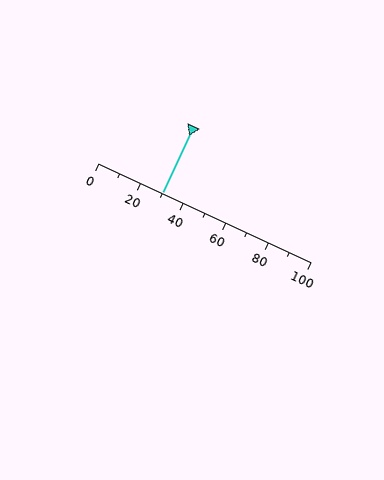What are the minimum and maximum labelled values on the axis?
The axis runs from 0 to 100.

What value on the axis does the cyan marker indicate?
The marker indicates approximately 30.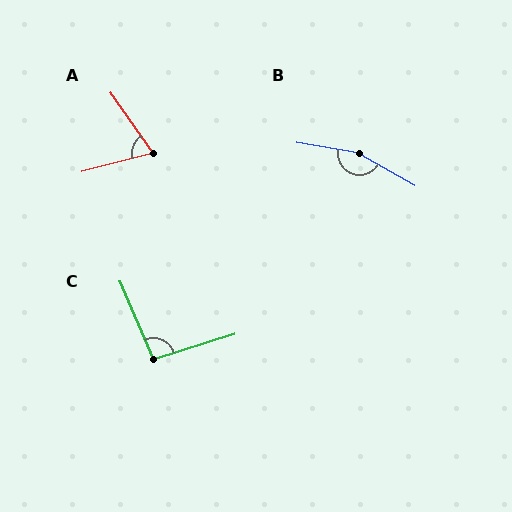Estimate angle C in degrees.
Approximately 96 degrees.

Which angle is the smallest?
A, at approximately 69 degrees.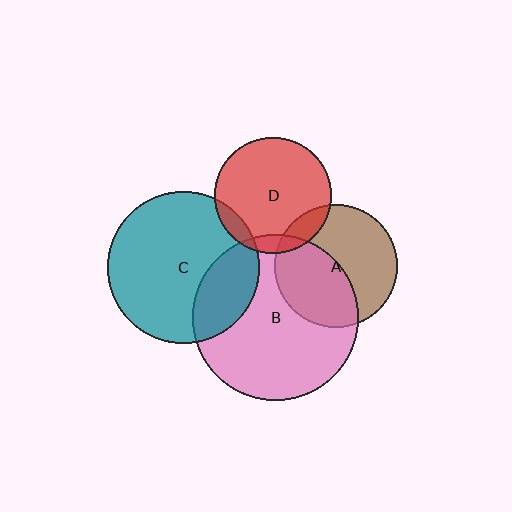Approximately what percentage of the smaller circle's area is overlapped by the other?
Approximately 25%.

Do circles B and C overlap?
Yes.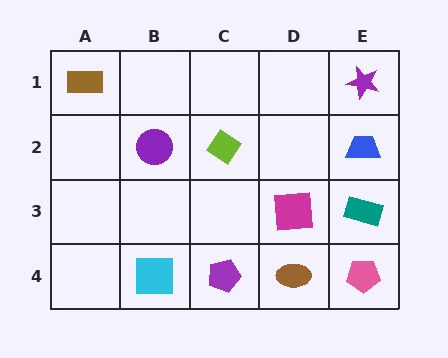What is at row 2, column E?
A blue trapezoid.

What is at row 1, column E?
A purple star.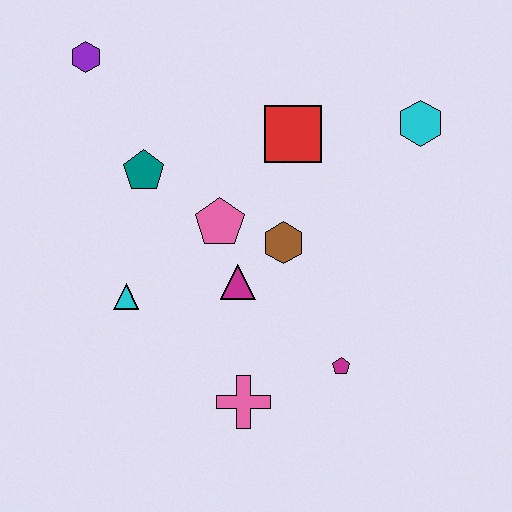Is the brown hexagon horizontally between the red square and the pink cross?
Yes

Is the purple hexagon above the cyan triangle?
Yes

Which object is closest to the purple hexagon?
The teal pentagon is closest to the purple hexagon.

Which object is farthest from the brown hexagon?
The purple hexagon is farthest from the brown hexagon.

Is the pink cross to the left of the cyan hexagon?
Yes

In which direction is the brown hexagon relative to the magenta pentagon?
The brown hexagon is above the magenta pentagon.